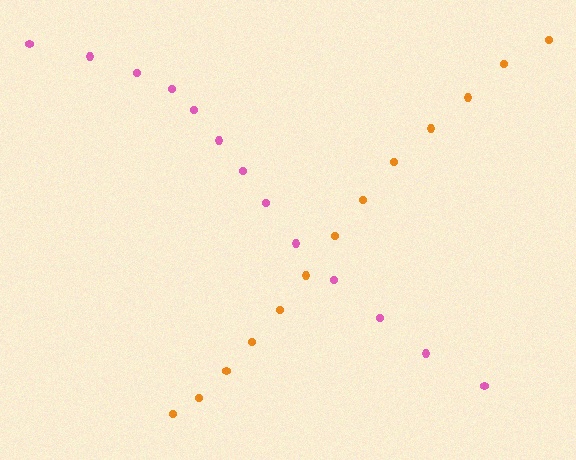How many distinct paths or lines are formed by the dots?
There are 2 distinct paths.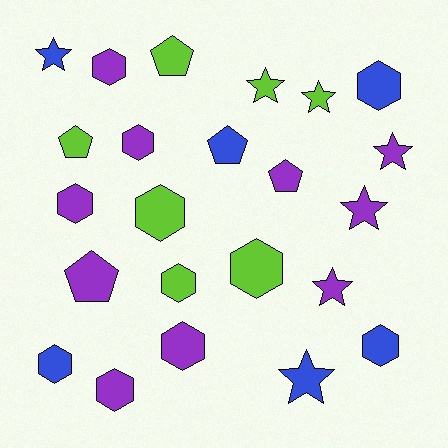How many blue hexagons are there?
There are 3 blue hexagons.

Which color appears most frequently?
Purple, with 10 objects.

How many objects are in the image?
There are 23 objects.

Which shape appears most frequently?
Hexagon, with 11 objects.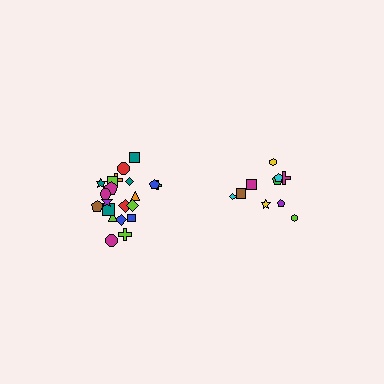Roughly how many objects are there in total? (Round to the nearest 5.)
Roughly 30 objects in total.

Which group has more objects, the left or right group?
The left group.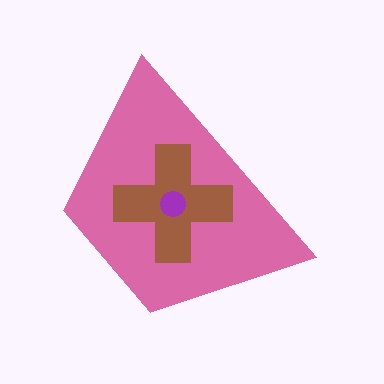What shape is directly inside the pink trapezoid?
The brown cross.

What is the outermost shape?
The pink trapezoid.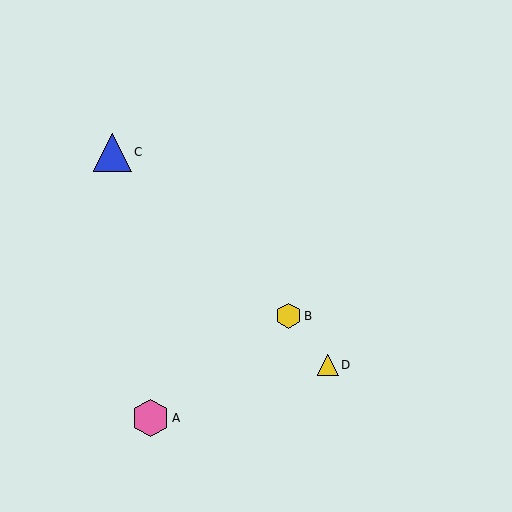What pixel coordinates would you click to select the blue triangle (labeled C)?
Click at (112, 152) to select the blue triangle C.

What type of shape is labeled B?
Shape B is a yellow hexagon.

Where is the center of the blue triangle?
The center of the blue triangle is at (112, 152).